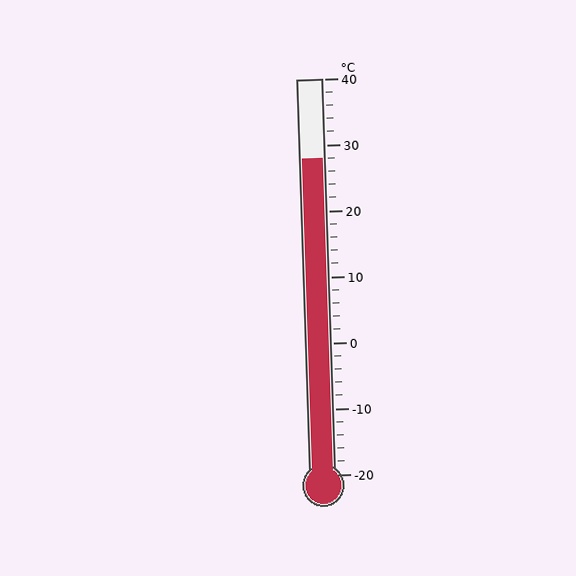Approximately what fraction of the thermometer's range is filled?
The thermometer is filled to approximately 80% of its range.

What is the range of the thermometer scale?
The thermometer scale ranges from -20°C to 40°C.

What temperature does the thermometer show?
The thermometer shows approximately 28°C.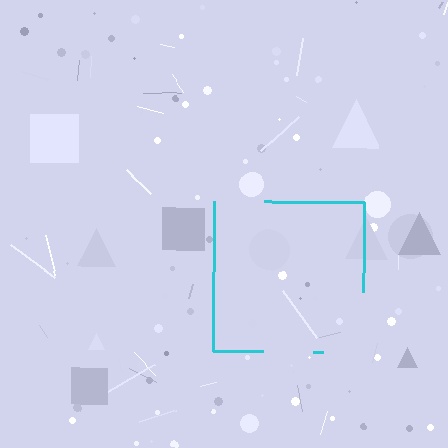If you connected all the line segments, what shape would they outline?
They would outline a square.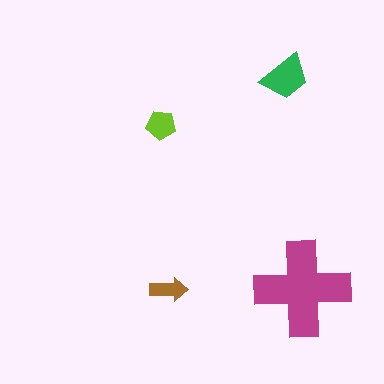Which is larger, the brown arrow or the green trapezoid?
The green trapezoid.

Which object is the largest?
The magenta cross.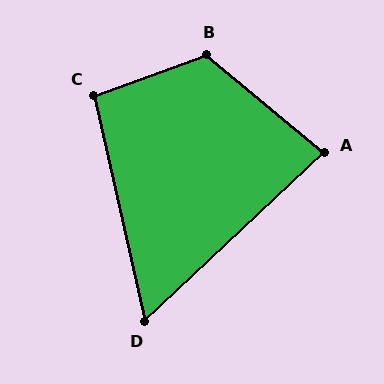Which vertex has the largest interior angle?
B, at approximately 120 degrees.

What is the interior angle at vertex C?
Approximately 97 degrees (obtuse).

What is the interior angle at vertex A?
Approximately 83 degrees (acute).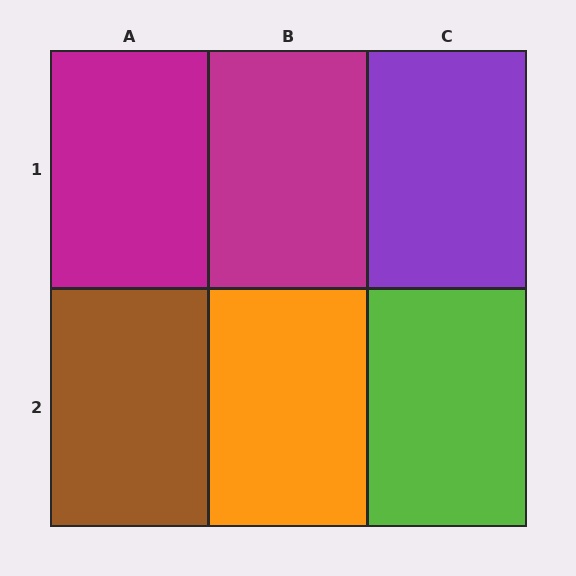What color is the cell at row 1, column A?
Magenta.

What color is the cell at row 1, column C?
Purple.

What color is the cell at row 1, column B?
Magenta.